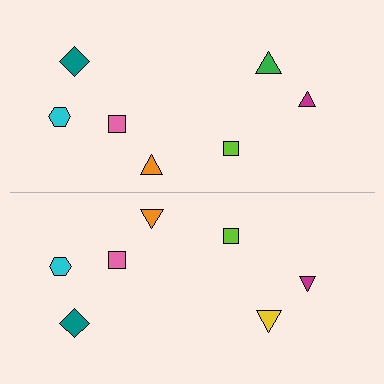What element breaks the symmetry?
The yellow triangle on the bottom side breaks the symmetry — its mirror counterpart is green.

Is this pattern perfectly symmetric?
No, the pattern is not perfectly symmetric. The yellow triangle on the bottom side breaks the symmetry — its mirror counterpart is green.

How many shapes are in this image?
There are 14 shapes in this image.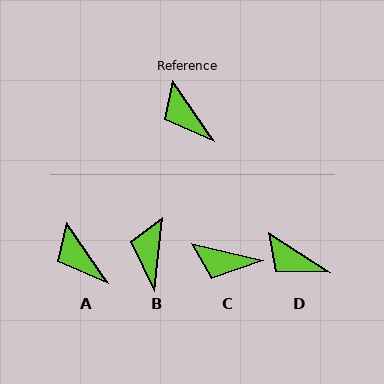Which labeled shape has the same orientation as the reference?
A.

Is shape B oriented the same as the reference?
No, it is off by about 40 degrees.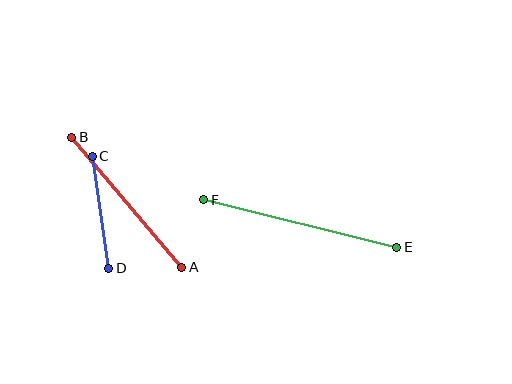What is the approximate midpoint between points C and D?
The midpoint is at approximately (100, 212) pixels.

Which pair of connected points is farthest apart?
Points E and F are farthest apart.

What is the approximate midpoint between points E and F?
The midpoint is at approximately (300, 223) pixels.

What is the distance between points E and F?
The distance is approximately 199 pixels.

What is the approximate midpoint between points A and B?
The midpoint is at approximately (127, 202) pixels.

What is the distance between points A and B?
The distance is approximately 170 pixels.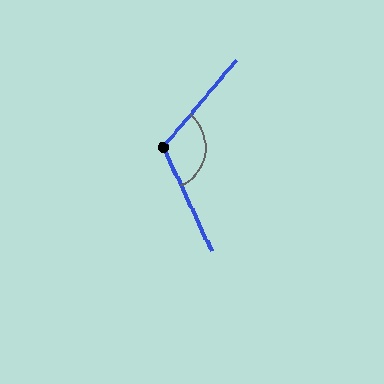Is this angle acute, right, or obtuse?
It is obtuse.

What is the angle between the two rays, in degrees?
Approximately 115 degrees.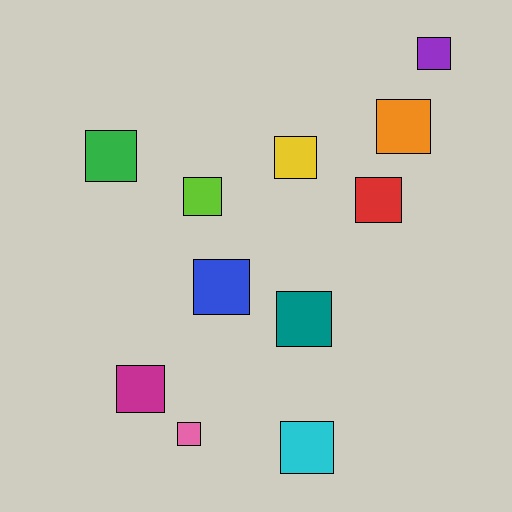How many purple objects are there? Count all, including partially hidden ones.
There is 1 purple object.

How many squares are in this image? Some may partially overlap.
There are 11 squares.